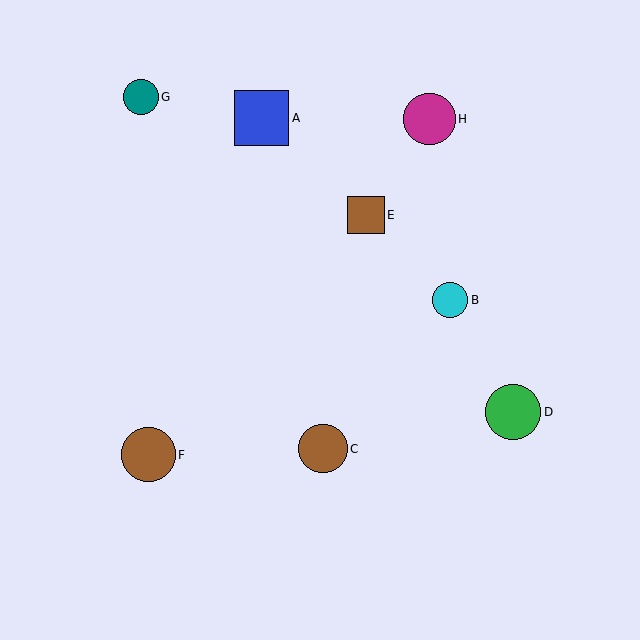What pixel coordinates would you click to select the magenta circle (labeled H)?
Click at (429, 119) to select the magenta circle H.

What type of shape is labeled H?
Shape H is a magenta circle.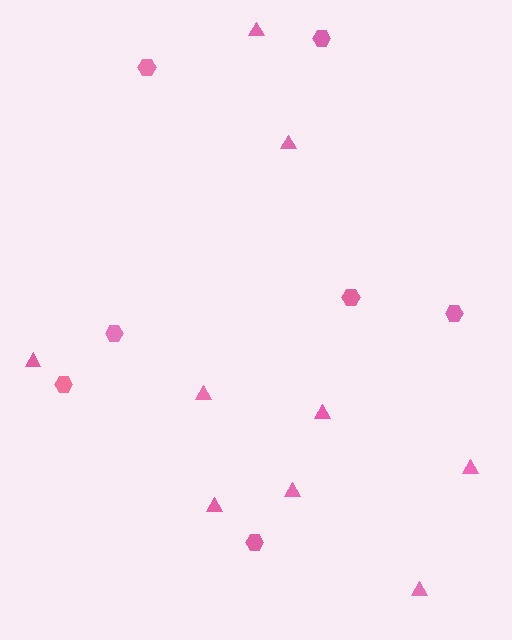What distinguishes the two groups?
There are 2 groups: one group of hexagons (7) and one group of triangles (9).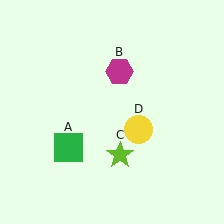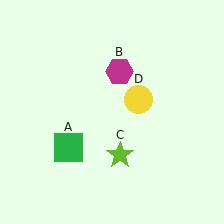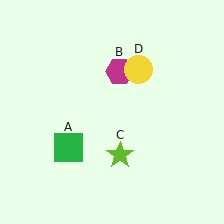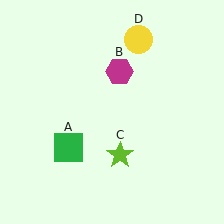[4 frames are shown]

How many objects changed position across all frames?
1 object changed position: yellow circle (object D).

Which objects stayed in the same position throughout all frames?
Green square (object A) and magenta hexagon (object B) and lime star (object C) remained stationary.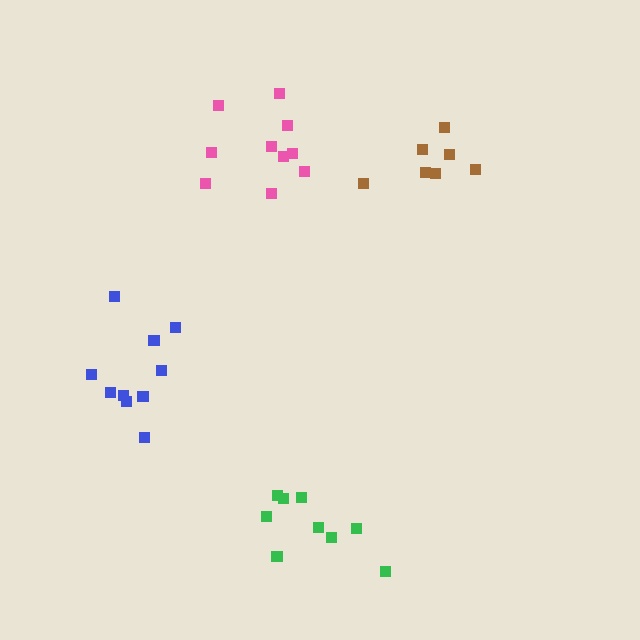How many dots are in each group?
Group 1: 9 dots, Group 2: 7 dots, Group 3: 10 dots, Group 4: 10 dots (36 total).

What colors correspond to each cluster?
The clusters are colored: green, brown, pink, blue.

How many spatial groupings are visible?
There are 4 spatial groupings.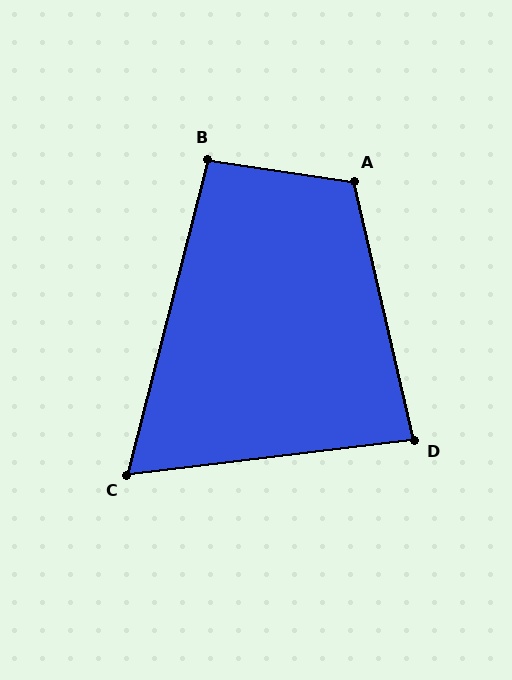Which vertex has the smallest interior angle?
C, at approximately 69 degrees.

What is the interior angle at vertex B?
Approximately 96 degrees (obtuse).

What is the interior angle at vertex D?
Approximately 84 degrees (acute).